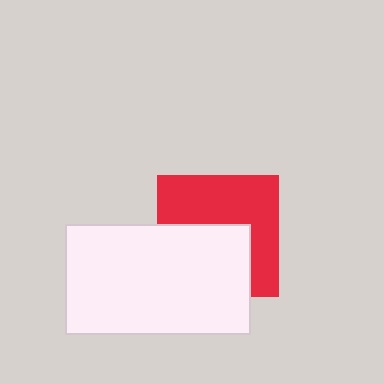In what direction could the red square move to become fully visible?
The red square could move up. That would shift it out from behind the white rectangle entirely.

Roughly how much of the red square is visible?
About half of it is visible (roughly 53%).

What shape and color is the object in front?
The object in front is a white rectangle.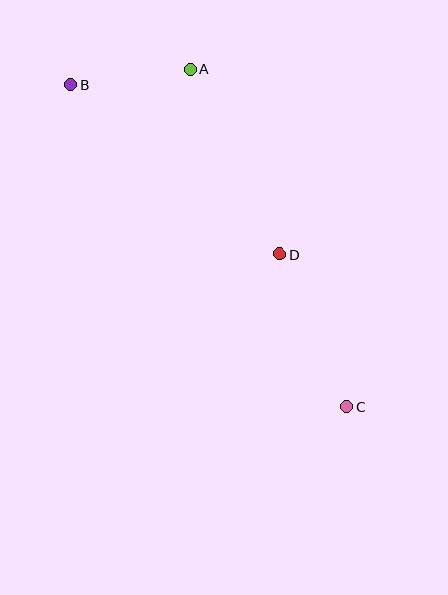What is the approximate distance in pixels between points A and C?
The distance between A and C is approximately 372 pixels.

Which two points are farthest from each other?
Points B and C are farthest from each other.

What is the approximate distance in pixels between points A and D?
The distance between A and D is approximately 206 pixels.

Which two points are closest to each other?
Points A and B are closest to each other.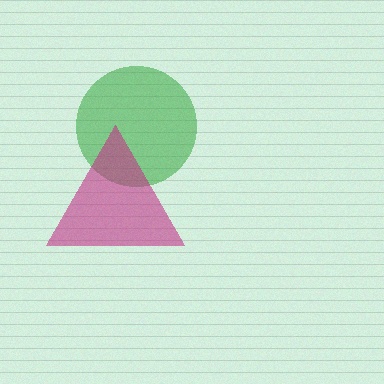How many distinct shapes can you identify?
There are 2 distinct shapes: a green circle, a magenta triangle.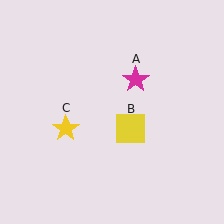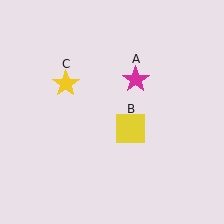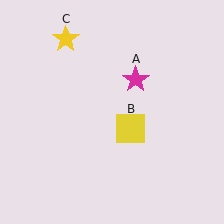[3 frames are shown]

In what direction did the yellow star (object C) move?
The yellow star (object C) moved up.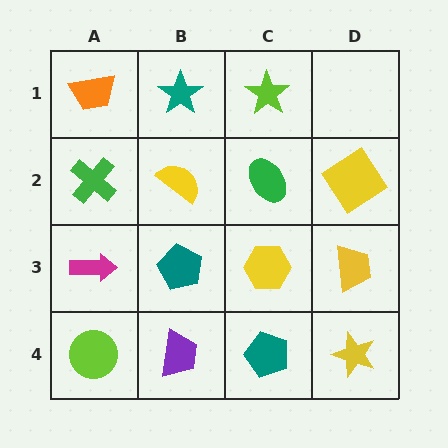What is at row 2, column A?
A green cross.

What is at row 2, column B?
A yellow semicircle.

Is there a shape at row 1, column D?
No, that cell is empty.